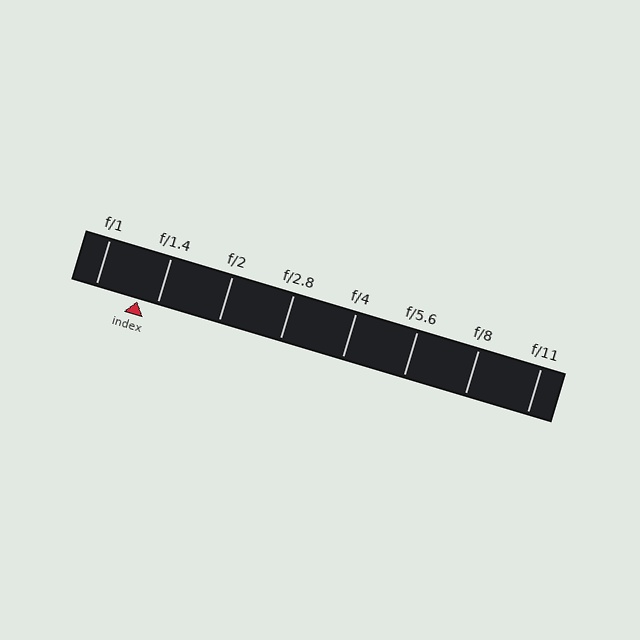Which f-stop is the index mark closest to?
The index mark is closest to f/1.4.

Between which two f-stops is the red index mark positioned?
The index mark is between f/1 and f/1.4.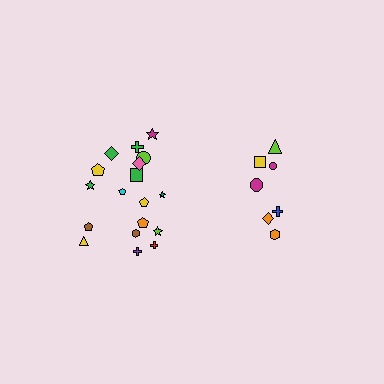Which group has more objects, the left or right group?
The left group.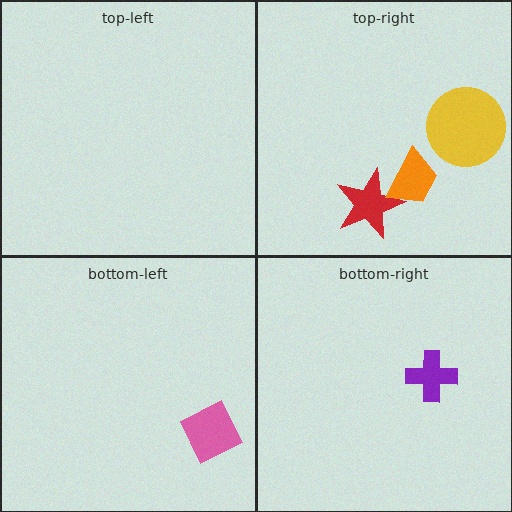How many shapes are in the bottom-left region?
1.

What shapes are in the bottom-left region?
The pink diamond.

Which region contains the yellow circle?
The top-right region.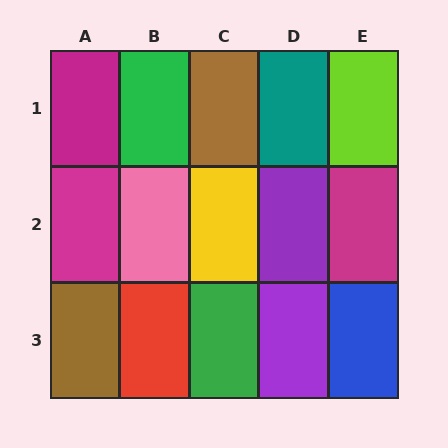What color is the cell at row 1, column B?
Green.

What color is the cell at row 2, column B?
Pink.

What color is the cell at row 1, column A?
Magenta.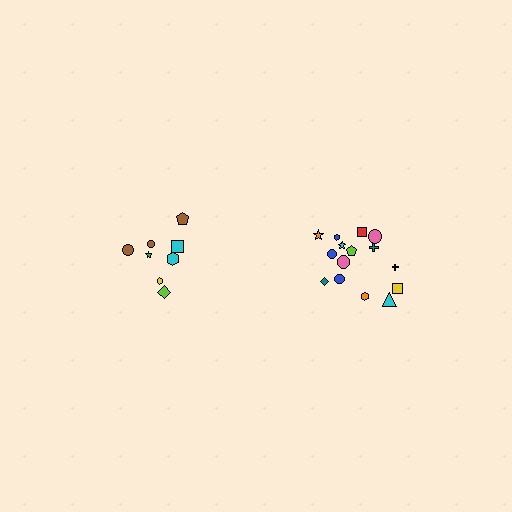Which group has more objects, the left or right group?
The right group.